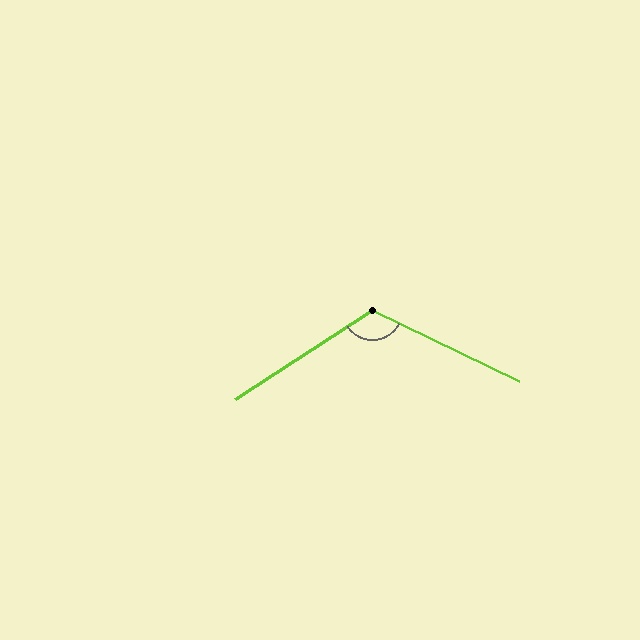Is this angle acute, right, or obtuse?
It is obtuse.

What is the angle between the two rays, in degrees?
Approximately 122 degrees.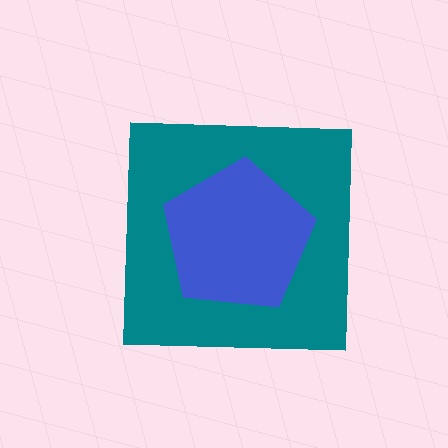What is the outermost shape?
The teal square.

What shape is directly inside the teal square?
The blue pentagon.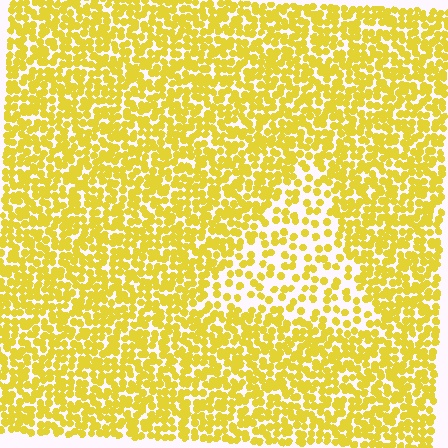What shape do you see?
I see a triangle.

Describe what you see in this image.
The image contains small yellow elements arranged at two different densities. A triangle-shaped region is visible where the elements are less densely packed than the surrounding area.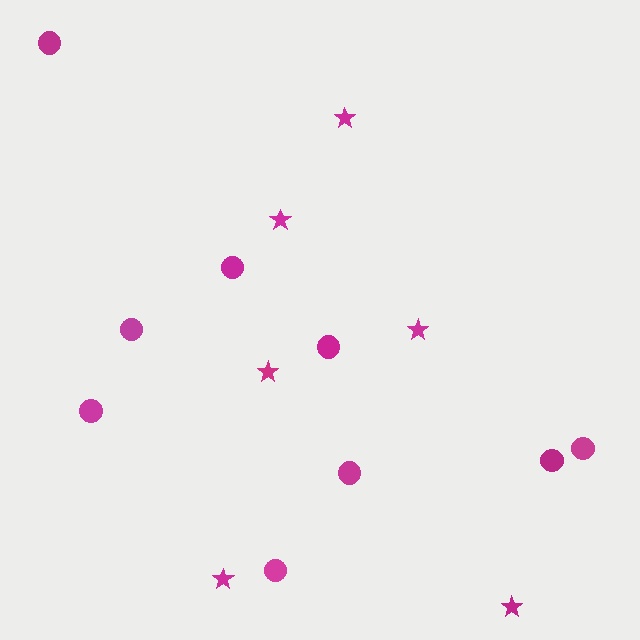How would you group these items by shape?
There are 2 groups: one group of stars (6) and one group of circles (9).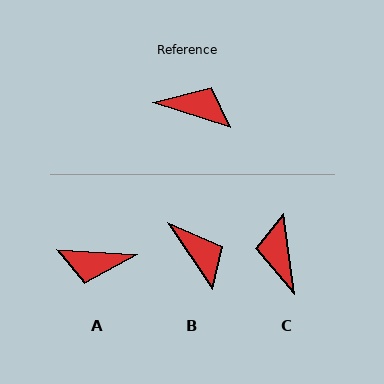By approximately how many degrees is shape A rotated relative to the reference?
Approximately 166 degrees clockwise.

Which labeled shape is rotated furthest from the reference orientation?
A, about 166 degrees away.